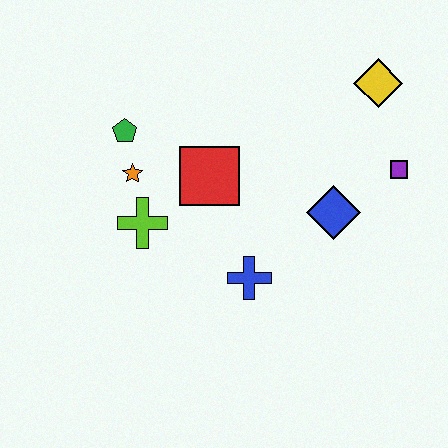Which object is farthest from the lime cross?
The yellow diamond is farthest from the lime cross.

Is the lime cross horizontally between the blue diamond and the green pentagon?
Yes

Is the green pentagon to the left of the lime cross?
Yes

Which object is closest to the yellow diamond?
The purple square is closest to the yellow diamond.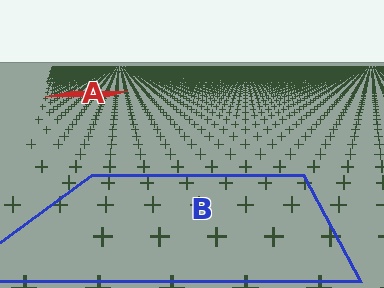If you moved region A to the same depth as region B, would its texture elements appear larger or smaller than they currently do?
They would appear larger. At a closer depth, the same texture elements are projected at a bigger on-screen size.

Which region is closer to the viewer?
Region B is closer. The texture elements there are larger and more spread out.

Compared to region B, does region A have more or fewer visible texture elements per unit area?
Region A has more texture elements per unit area — they are packed more densely because it is farther away.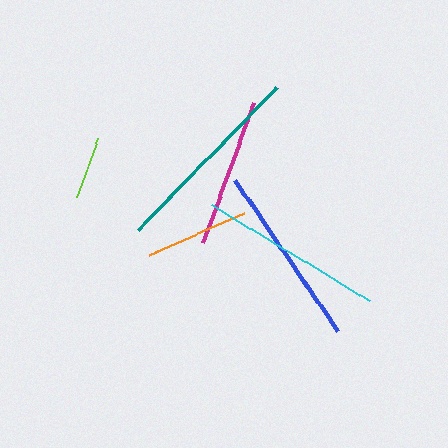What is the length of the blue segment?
The blue segment is approximately 183 pixels long.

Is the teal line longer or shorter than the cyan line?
The teal line is longer than the cyan line.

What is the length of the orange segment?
The orange segment is approximately 105 pixels long.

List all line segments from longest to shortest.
From longest to shortest: teal, cyan, blue, magenta, orange, lime.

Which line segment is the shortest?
The lime line is the shortest at approximately 62 pixels.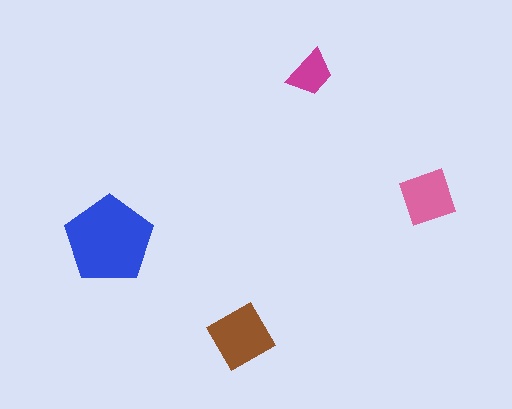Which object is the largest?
The blue pentagon.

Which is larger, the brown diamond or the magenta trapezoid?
The brown diamond.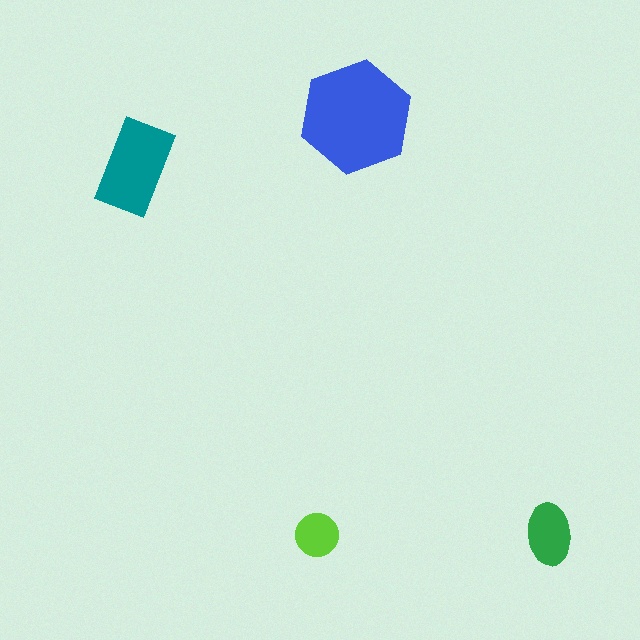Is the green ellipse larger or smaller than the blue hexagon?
Smaller.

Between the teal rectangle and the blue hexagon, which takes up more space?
The blue hexagon.